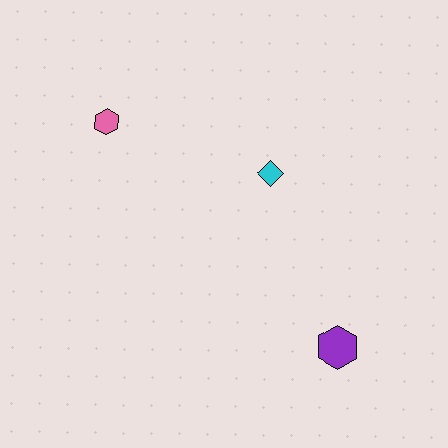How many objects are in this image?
There are 3 objects.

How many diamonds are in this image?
There is 1 diamond.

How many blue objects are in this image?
There are no blue objects.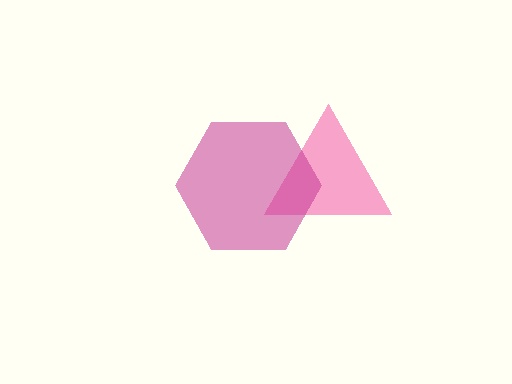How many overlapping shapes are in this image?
There are 2 overlapping shapes in the image.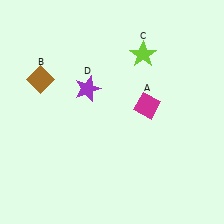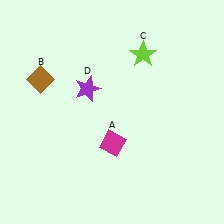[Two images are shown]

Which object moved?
The magenta diamond (A) moved down.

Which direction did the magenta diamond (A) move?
The magenta diamond (A) moved down.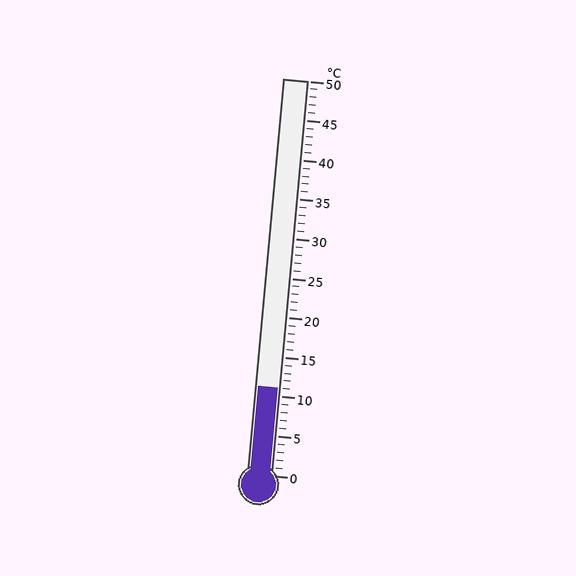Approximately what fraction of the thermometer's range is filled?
The thermometer is filled to approximately 20% of its range.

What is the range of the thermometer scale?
The thermometer scale ranges from 0°C to 50°C.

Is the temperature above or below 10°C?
The temperature is above 10°C.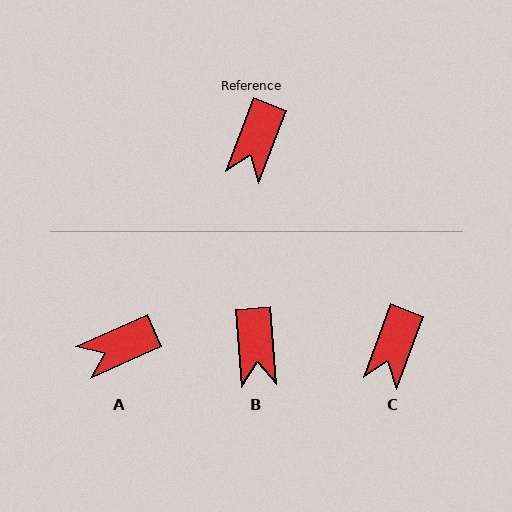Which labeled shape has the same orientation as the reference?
C.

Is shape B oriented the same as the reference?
No, it is off by about 25 degrees.